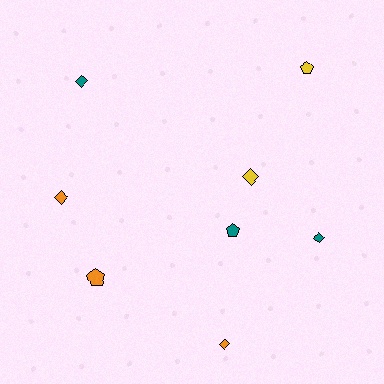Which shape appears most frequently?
Diamond, with 5 objects.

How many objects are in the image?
There are 8 objects.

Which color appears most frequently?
Teal, with 3 objects.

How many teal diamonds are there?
There are 2 teal diamonds.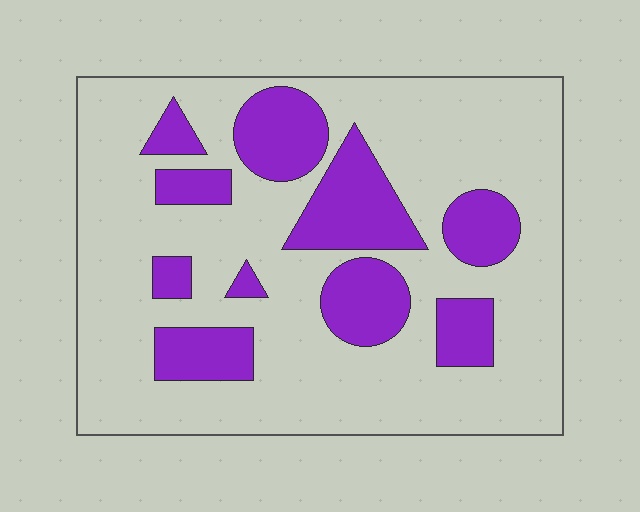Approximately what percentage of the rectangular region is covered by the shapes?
Approximately 25%.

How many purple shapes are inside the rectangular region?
10.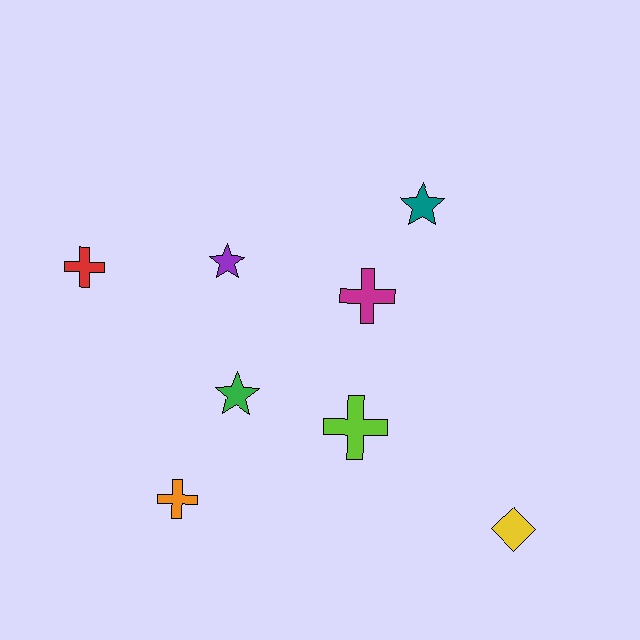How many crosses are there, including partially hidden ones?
There are 4 crosses.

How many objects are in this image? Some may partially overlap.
There are 8 objects.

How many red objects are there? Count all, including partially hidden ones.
There is 1 red object.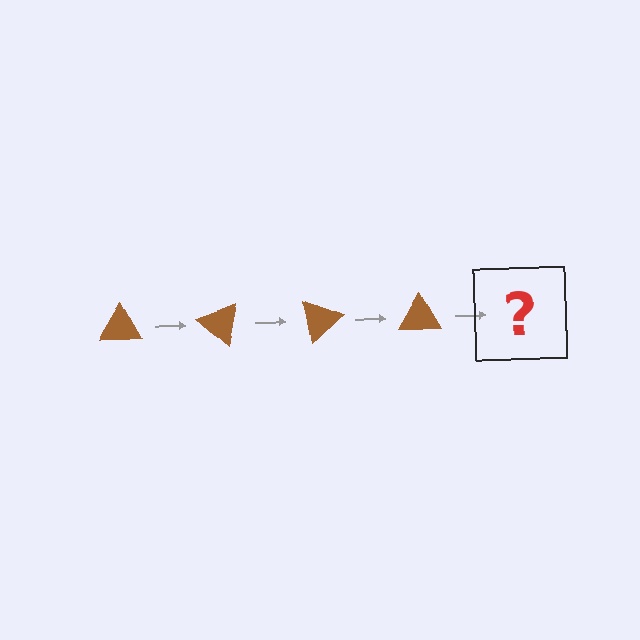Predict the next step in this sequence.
The next step is a brown triangle rotated 160 degrees.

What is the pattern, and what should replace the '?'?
The pattern is that the triangle rotates 40 degrees each step. The '?' should be a brown triangle rotated 160 degrees.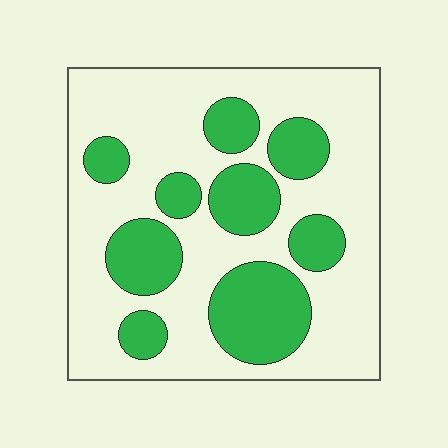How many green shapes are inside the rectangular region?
9.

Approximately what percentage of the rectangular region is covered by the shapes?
Approximately 30%.